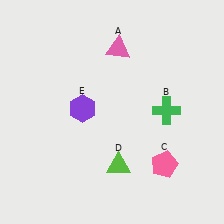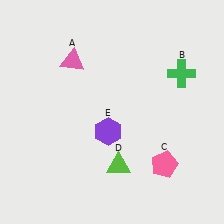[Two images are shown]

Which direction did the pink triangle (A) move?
The pink triangle (A) moved left.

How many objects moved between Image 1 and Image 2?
3 objects moved between the two images.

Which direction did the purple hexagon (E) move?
The purple hexagon (E) moved right.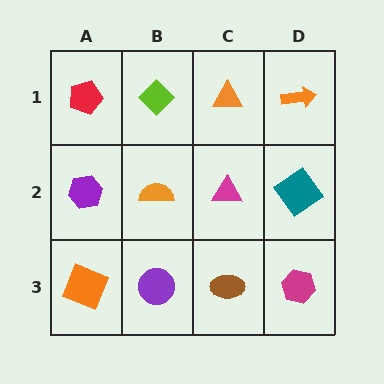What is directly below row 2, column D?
A magenta hexagon.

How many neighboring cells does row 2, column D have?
3.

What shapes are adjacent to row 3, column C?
A magenta triangle (row 2, column C), a purple circle (row 3, column B), a magenta hexagon (row 3, column D).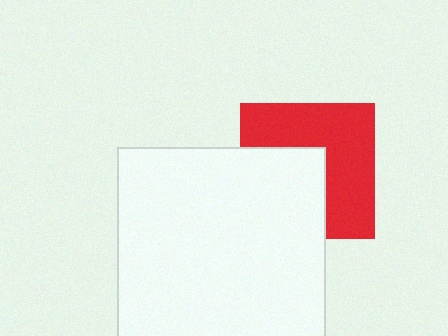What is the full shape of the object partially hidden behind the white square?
The partially hidden object is a red square.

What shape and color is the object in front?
The object in front is a white square.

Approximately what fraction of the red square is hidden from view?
Roughly 43% of the red square is hidden behind the white square.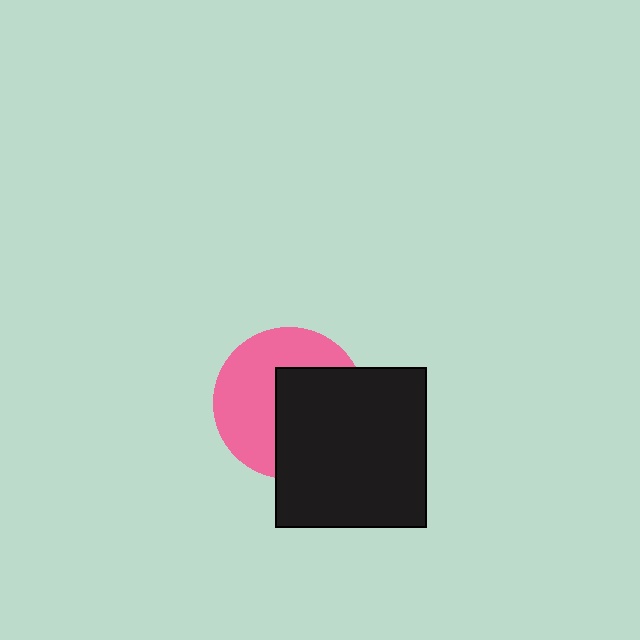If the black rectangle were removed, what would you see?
You would see the complete pink circle.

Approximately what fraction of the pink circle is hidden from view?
Roughly 48% of the pink circle is hidden behind the black rectangle.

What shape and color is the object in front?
The object in front is a black rectangle.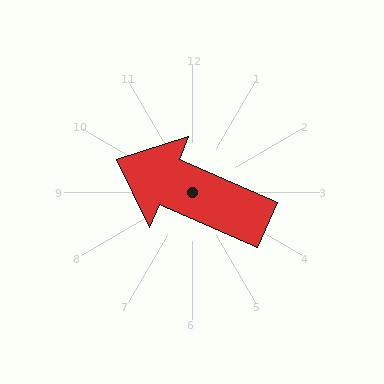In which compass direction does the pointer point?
Northwest.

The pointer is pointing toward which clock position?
Roughly 10 o'clock.